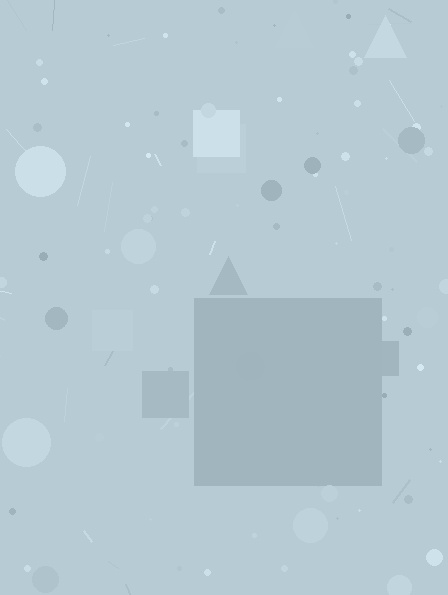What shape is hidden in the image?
A square is hidden in the image.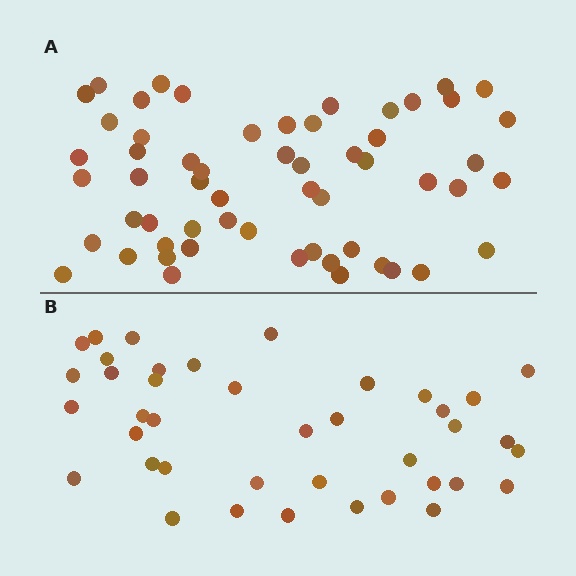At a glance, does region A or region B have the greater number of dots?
Region A (the top region) has more dots.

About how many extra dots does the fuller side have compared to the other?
Region A has approximately 15 more dots than region B.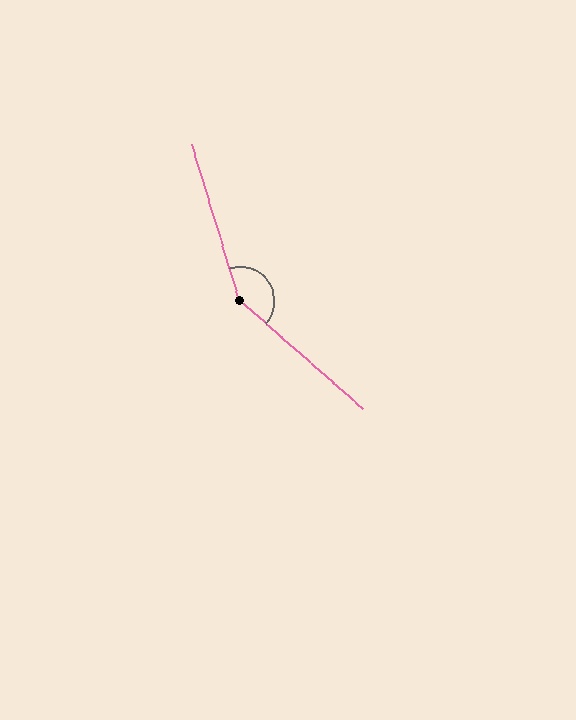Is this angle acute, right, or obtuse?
It is obtuse.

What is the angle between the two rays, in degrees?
Approximately 148 degrees.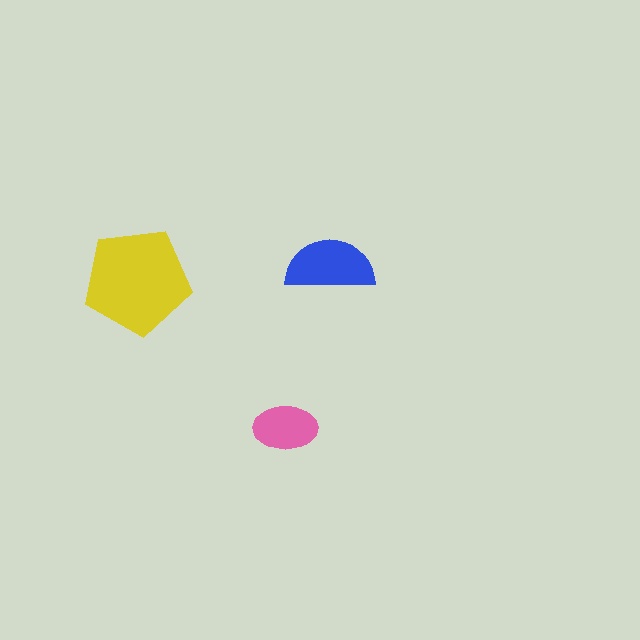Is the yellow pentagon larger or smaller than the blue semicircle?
Larger.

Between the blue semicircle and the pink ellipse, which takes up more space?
The blue semicircle.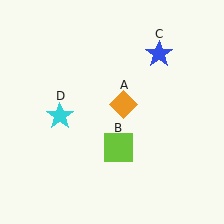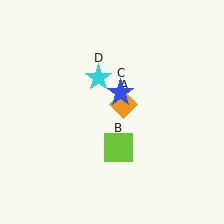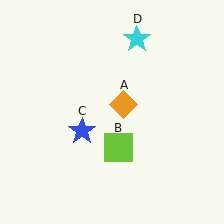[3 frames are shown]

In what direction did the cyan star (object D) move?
The cyan star (object D) moved up and to the right.